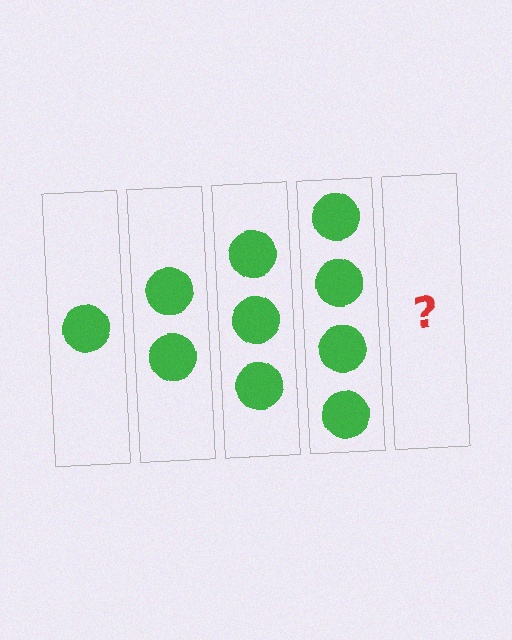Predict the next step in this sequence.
The next step is 5 circles.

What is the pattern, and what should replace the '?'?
The pattern is that each step adds one more circle. The '?' should be 5 circles.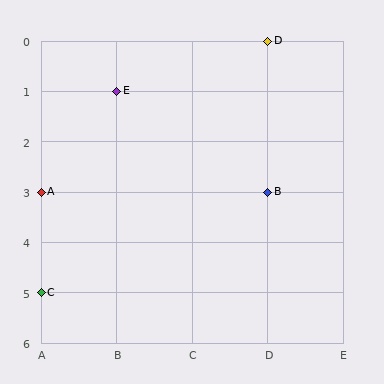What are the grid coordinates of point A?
Point A is at grid coordinates (A, 3).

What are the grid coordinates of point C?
Point C is at grid coordinates (A, 5).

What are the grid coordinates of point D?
Point D is at grid coordinates (D, 0).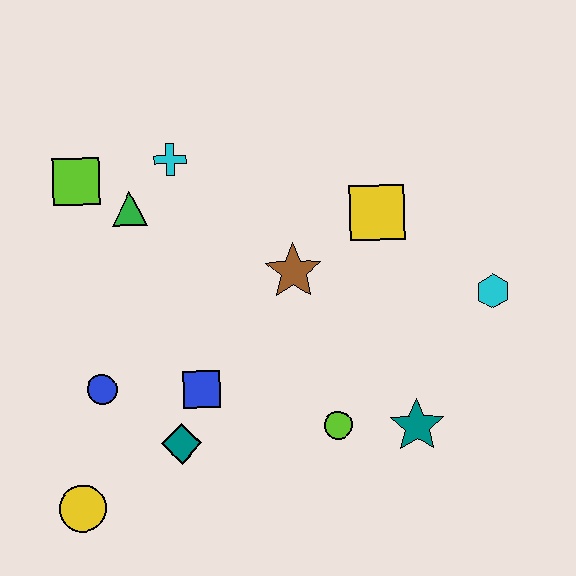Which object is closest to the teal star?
The lime circle is closest to the teal star.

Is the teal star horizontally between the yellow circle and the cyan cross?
No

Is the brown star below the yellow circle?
No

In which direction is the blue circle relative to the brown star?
The blue circle is to the left of the brown star.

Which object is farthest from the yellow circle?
The cyan hexagon is farthest from the yellow circle.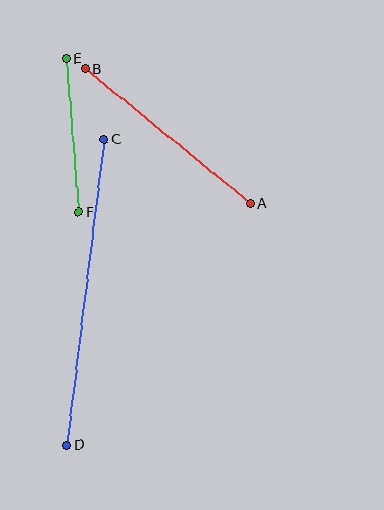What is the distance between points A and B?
The distance is approximately 213 pixels.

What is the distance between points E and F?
The distance is approximately 154 pixels.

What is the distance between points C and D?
The distance is approximately 308 pixels.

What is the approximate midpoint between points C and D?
The midpoint is at approximately (85, 292) pixels.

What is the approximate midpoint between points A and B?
The midpoint is at approximately (167, 136) pixels.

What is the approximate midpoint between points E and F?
The midpoint is at approximately (72, 135) pixels.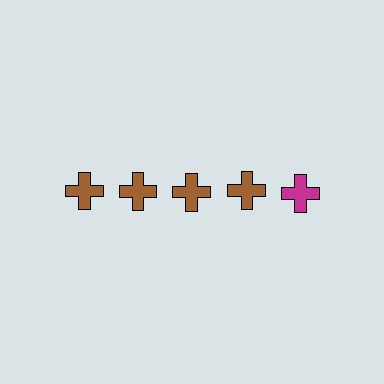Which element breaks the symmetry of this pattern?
The magenta cross in the top row, rightmost column breaks the symmetry. All other shapes are brown crosses.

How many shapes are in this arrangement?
There are 5 shapes arranged in a grid pattern.